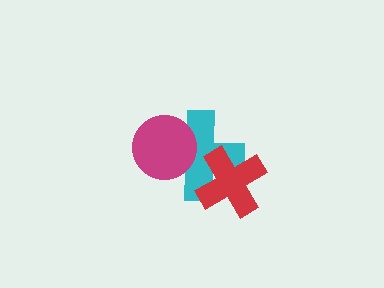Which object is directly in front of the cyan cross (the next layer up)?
The red cross is directly in front of the cyan cross.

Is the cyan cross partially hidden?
Yes, it is partially covered by another shape.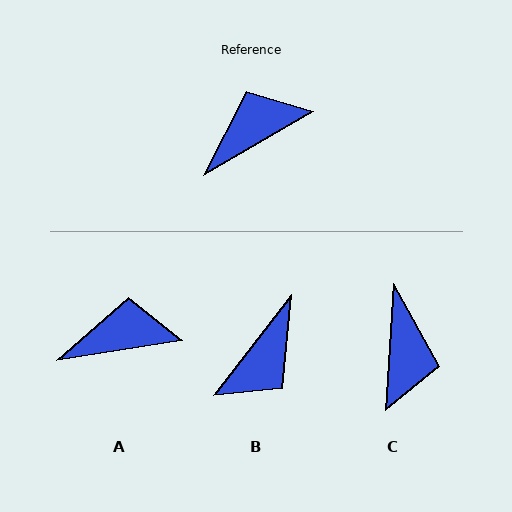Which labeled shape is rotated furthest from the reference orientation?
B, about 158 degrees away.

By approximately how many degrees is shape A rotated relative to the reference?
Approximately 21 degrees clockwise.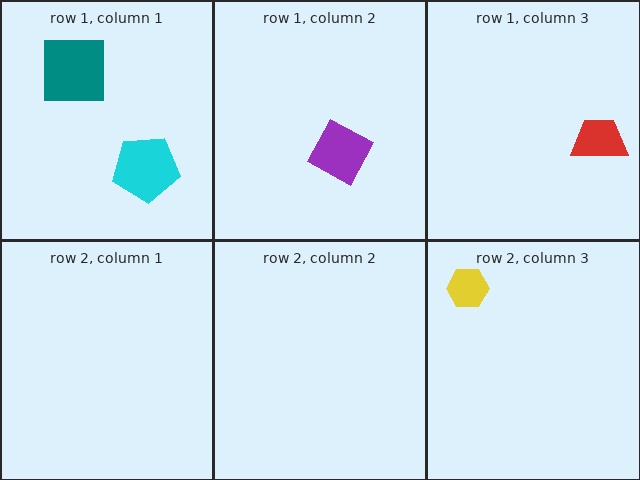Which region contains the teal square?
The row 1, column 1 region.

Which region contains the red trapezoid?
The row 1, column 3 region.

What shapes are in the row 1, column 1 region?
The cyan pentagon, the teal square.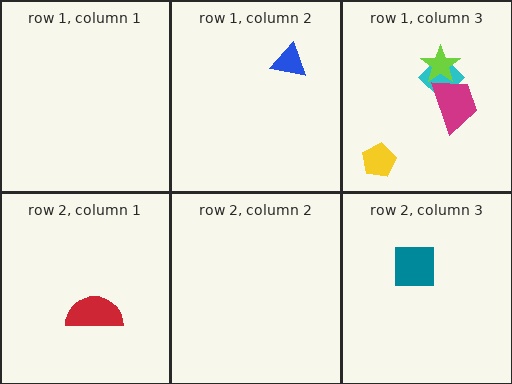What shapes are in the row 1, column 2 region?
The blue triangle.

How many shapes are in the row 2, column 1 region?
1.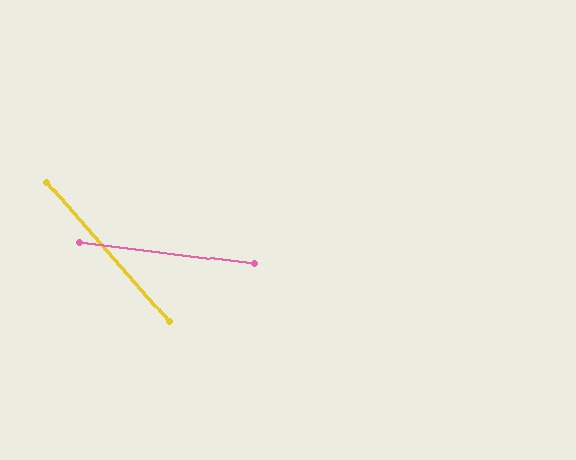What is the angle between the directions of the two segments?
Approximately 42 degrees.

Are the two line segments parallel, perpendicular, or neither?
Neither parallel nor perpendicular — they differ by about 42°.